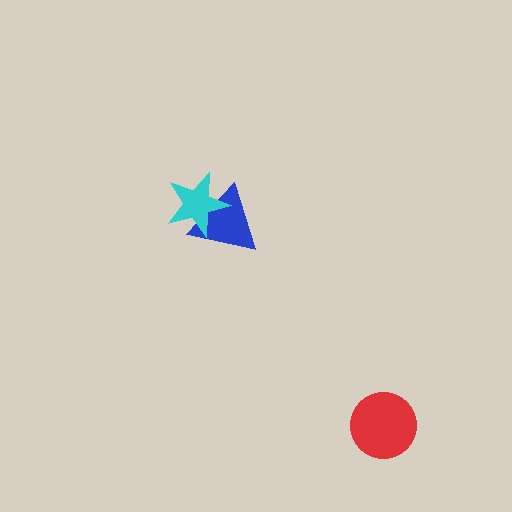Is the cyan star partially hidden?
No, no other shape covers it.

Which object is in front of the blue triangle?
The cyan star is in front of the blue triangle.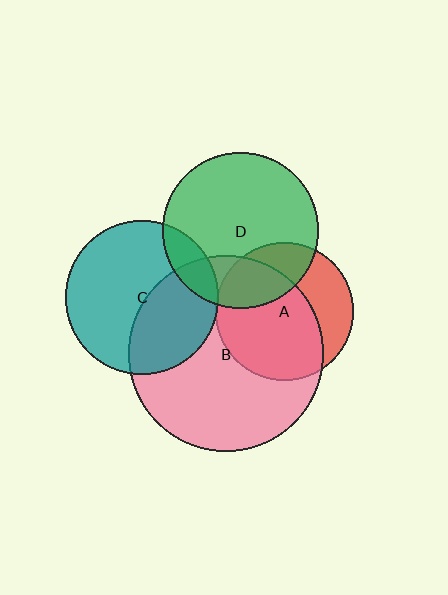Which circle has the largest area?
Circle B (pink).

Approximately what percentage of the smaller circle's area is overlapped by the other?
Approximately 65%.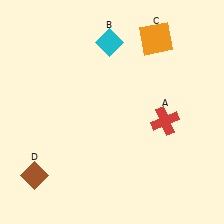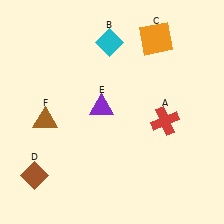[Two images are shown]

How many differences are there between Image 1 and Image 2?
There are 2 differences between the two images.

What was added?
A purple triangle (E), a brown triangle (F) were added in Image 2.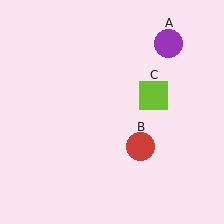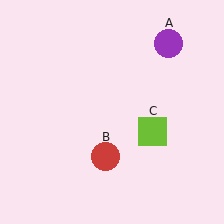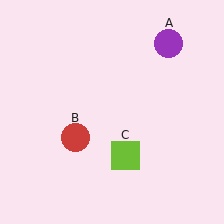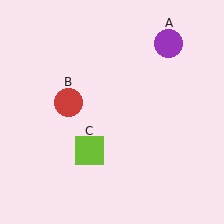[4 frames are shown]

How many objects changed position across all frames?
2 objects changed position: red circle (object B), lime square (object C).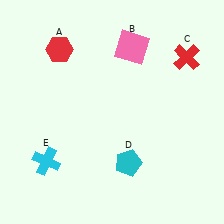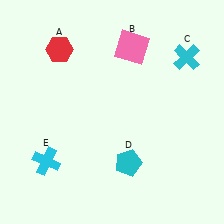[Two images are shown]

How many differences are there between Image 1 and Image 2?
There is 1 difference between the two images.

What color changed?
The cross (C) changed from red in Image 1 to cyan in Image 2.